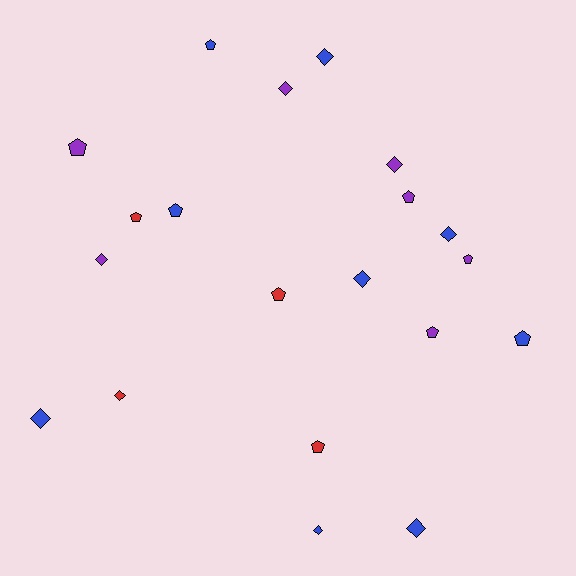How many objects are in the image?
There are 20 objects.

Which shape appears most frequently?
Diamond, with 10 objects.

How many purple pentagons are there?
There are 4 purple pentagons.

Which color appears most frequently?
Blue, with 9 objects.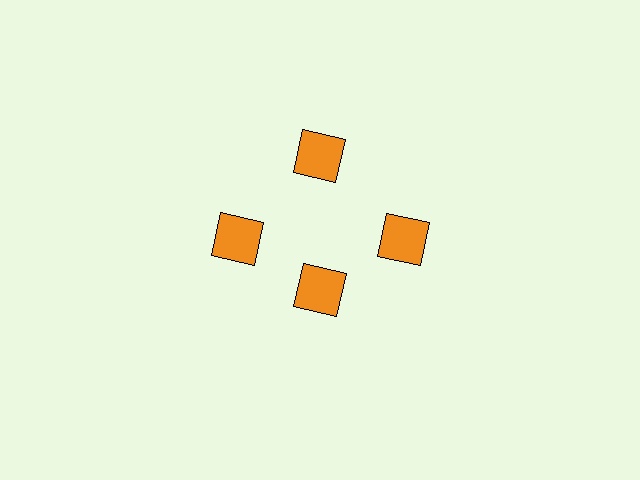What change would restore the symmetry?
The symmetry would be restored by moving it outward, back onto the ring so that all 4 squares sit at equal angles and equal distance from the center.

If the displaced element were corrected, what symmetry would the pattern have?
It would have 4-fold rotational symmetry — the pattern would map onto itself every 90 degrees.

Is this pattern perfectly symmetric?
No. The 4 orange squares are arranged in a ring, but one element near the 6 o'clock position is pulled inward toward the center, breaking the 4-fold rotational symmetry.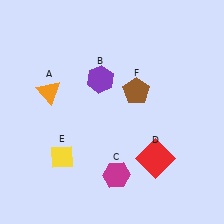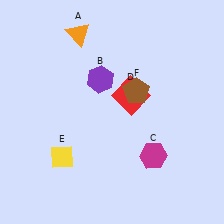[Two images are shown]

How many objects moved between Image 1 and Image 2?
3 objects moved between the two images.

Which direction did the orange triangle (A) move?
The orange triangle (A) moved up.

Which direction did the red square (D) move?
The red square (D) moved up.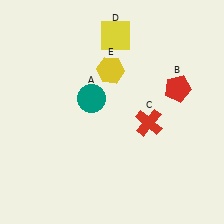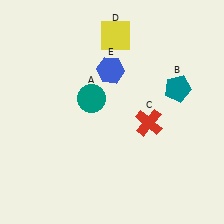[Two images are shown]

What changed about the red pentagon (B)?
In Image 1, B is red. In Image 2, it changed to teal.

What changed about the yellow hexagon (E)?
In Image 1, E is yellow. In Image 2, it changed to blue.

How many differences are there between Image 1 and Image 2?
There are 2 differences between the two images.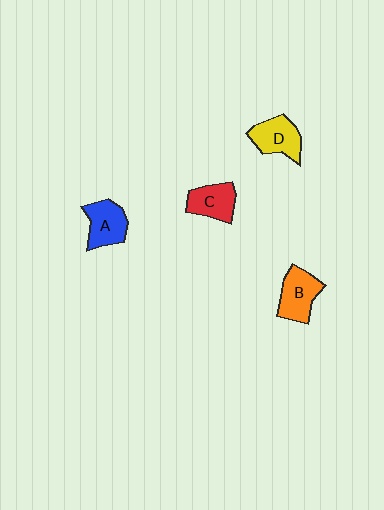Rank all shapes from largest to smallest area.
From largest to smallest: B (orange), D (yellow), A (blue), C (red).